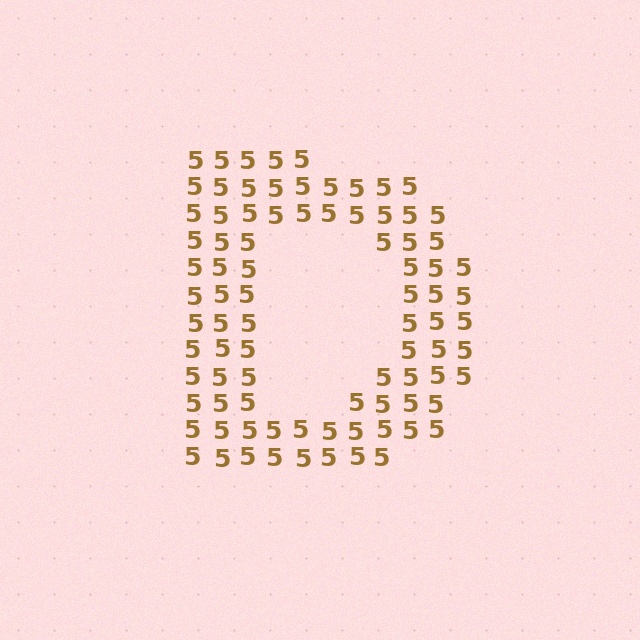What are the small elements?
The small elements are digit 5's.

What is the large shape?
The large shape is the letter D.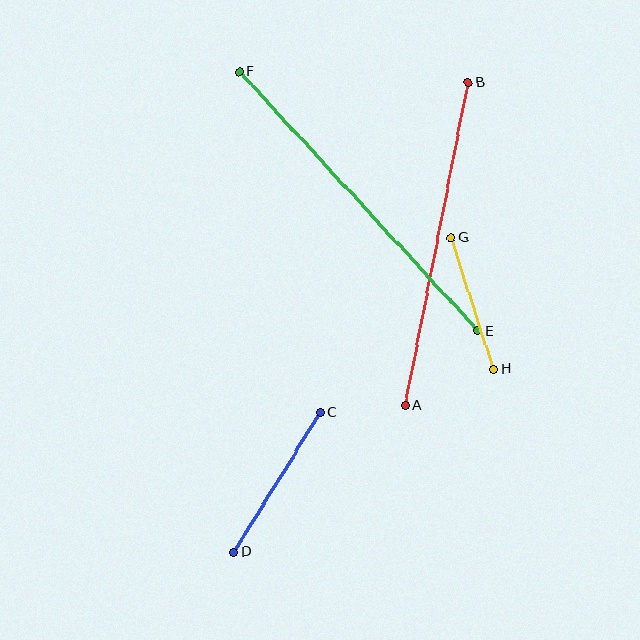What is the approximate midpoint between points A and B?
The midpoint is at approximately (437, 244) pixels.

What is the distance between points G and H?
The distance is approximately 138 pixels.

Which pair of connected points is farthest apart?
Points E and F are farthest apart.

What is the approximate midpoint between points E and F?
The midpoint is at approximately (359, 201) pixels.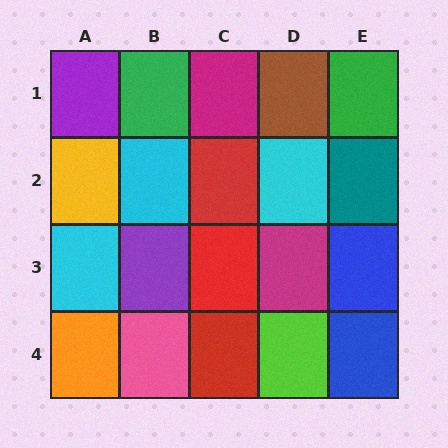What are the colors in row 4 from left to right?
Orange, pink, red, lime, blue.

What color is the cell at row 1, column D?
Brown.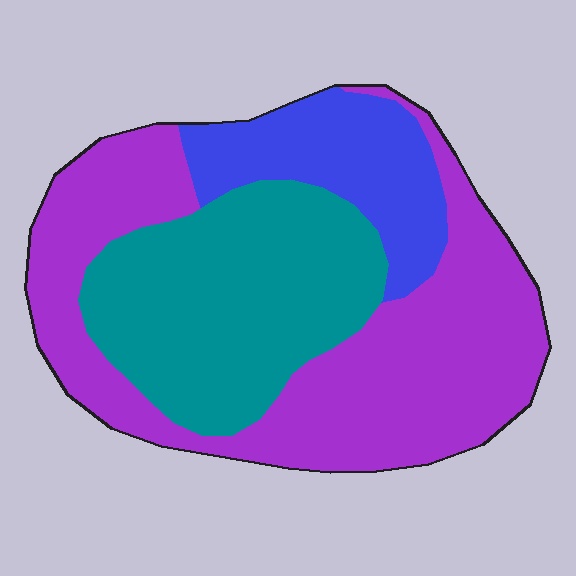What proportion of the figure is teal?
Teal takes up between a third and a half of the figure.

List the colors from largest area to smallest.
From largest to smallest: purple, teal, blue.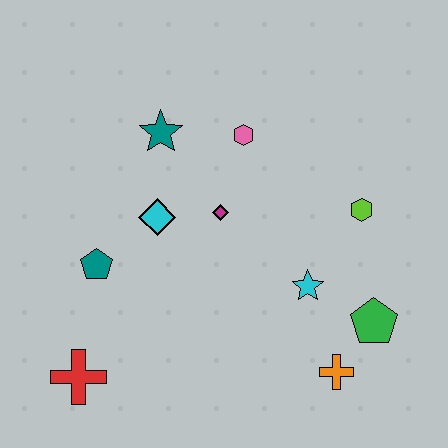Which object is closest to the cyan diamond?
The magenta diamond is closest to the cyan diamond.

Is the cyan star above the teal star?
No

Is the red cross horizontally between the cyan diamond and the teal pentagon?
No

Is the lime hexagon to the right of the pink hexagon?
Yes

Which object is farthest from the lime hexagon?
The red cross is farthest from the lime hexagon.